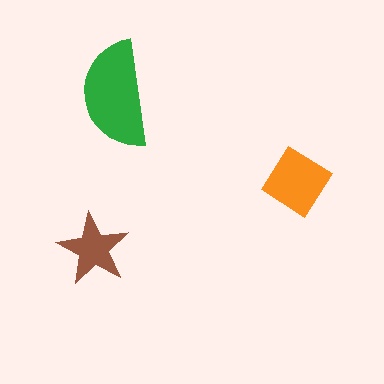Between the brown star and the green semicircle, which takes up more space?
The green semicircle.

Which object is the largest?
The green semicircle.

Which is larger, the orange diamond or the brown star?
The orange diamond.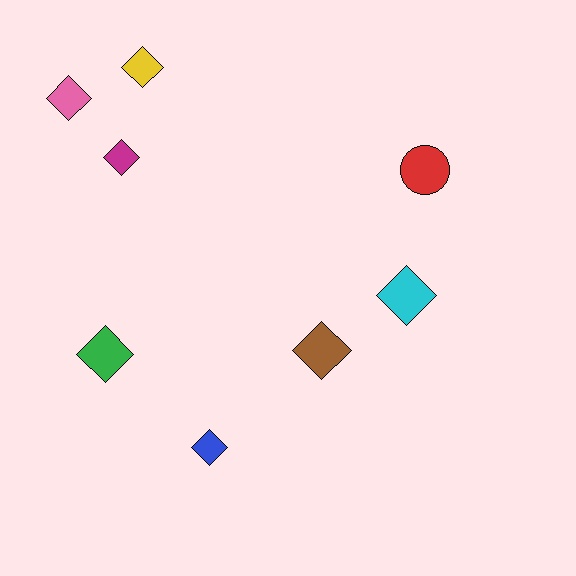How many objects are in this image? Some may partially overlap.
There are 8 objects.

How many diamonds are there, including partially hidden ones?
There are 7 diamonds.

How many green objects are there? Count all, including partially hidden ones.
There is 1 green object.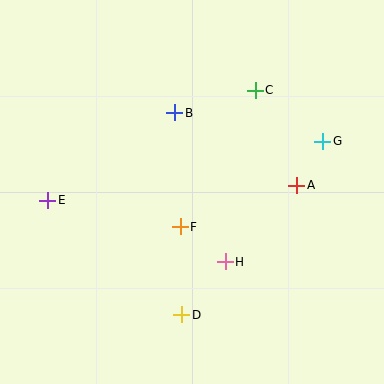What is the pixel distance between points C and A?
The distance between C and A is 104 pixels.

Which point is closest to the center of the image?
Point F at (180, 227) is closest to the center.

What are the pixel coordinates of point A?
Point A is at (297, 185).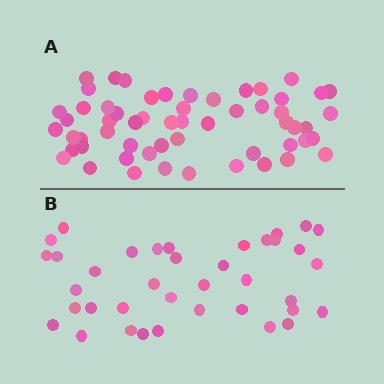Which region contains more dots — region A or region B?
Region A (the top region) has more dots.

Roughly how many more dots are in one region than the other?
Region A has approximately 20 more dots than region B.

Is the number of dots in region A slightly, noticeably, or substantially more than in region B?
Region A has substantially more. The ratio is roughly 1.5 to 1.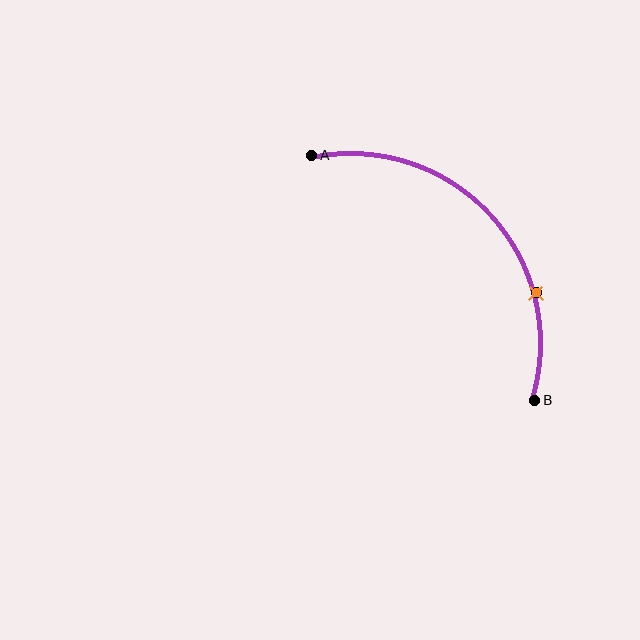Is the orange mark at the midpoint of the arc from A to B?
No. The orange mark lies on the arc but is closer to endpoint B. The arc midpoint would be at the point on the curve equidistant along the arc from both A and B.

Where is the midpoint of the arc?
The arc midpoint is the point on the curve farthest from the straight line joining A and B. It sits above and to the right of that line.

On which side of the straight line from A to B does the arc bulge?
The arc bulges above and to the right of the straight line connecting A and B.